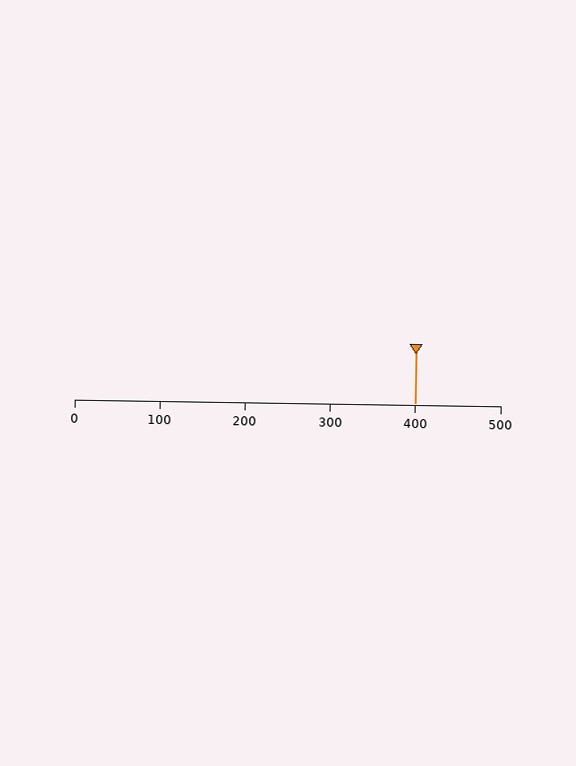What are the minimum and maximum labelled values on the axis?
The axis runs from 0 to 500.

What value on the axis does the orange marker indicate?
The marker indicates approximately 400.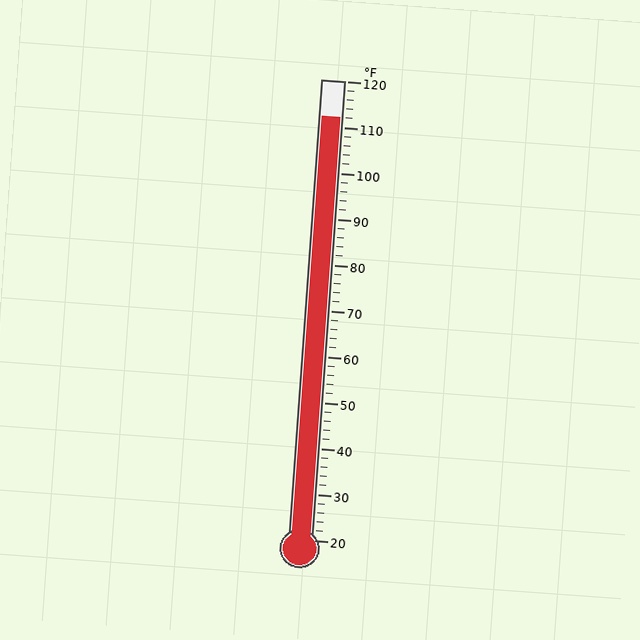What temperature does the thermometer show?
The thermometer shows approximately 112°F.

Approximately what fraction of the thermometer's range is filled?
The thermometer is filled to approximately 90% of its range.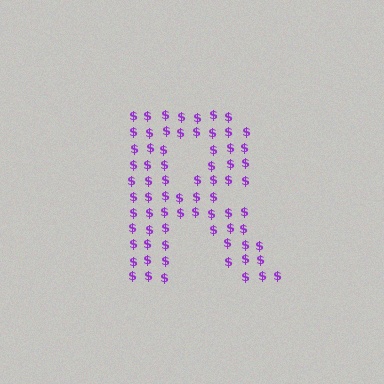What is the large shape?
The large shape is the letter R.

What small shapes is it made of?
It is made of small dollar signs.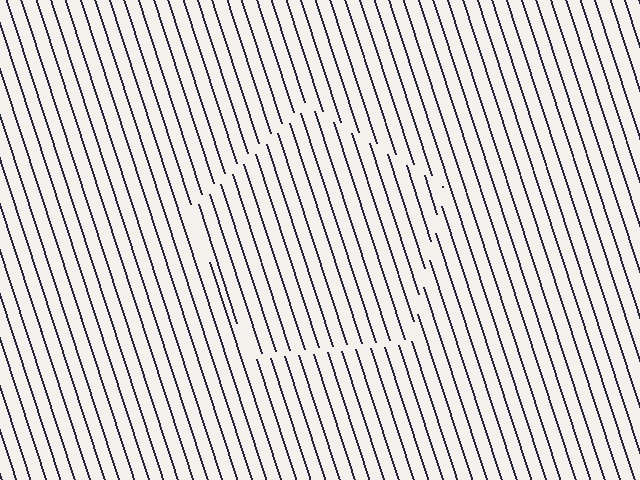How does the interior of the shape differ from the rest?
The interior of the shape contains the same grating, shifted by half a period — the contour is defined by the phase discontinuity where line-ends from the inner and outer gratings abut.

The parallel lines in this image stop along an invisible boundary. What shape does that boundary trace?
An illusory pentagon. The interior of the shape contains the same grating, shifted by half a period — the contour is defined by the phase discontinuity where line-ends from the inner and outer gratings abut.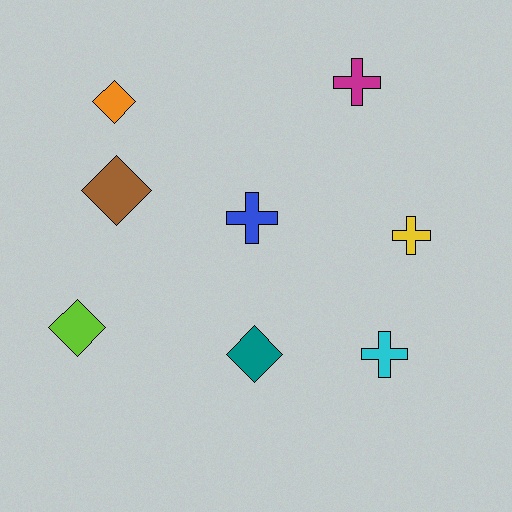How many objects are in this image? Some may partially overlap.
There are 8 objects.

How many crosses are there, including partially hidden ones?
There are 4 crosses.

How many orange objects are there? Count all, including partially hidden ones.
There is 1 orange object.